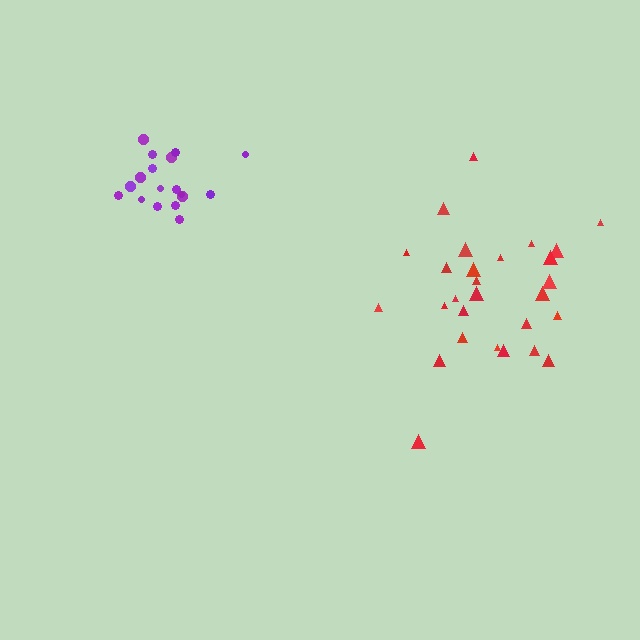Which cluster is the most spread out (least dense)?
Red.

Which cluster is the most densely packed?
Purple.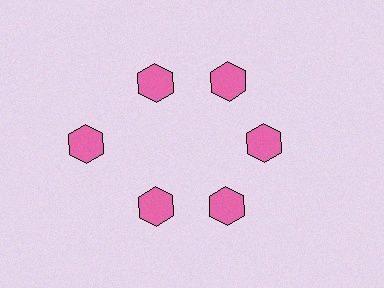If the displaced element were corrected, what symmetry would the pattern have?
It would have 6-fold rotational symmetry — the pattern would map onto itself every 60 degrees.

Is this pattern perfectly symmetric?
No. The 6 pink hexagons are arranged in a ring, but one element near the 9 o'clock position is pushed outward from the center, breaking the 6-fold rotational symmetry.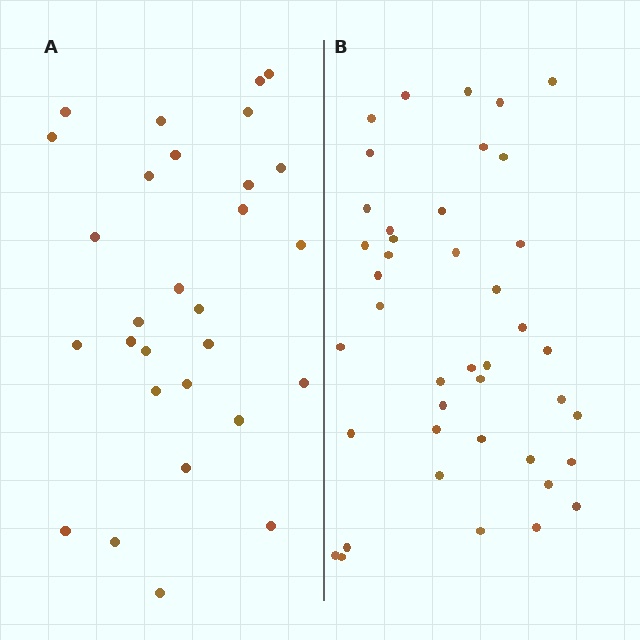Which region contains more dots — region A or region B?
Region B (the right region) has more dots.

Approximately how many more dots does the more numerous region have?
Region B has approximately 15 more dots than region A.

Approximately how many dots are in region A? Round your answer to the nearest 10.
About 30 dots. (The exact count is 29, which rounds to 30.)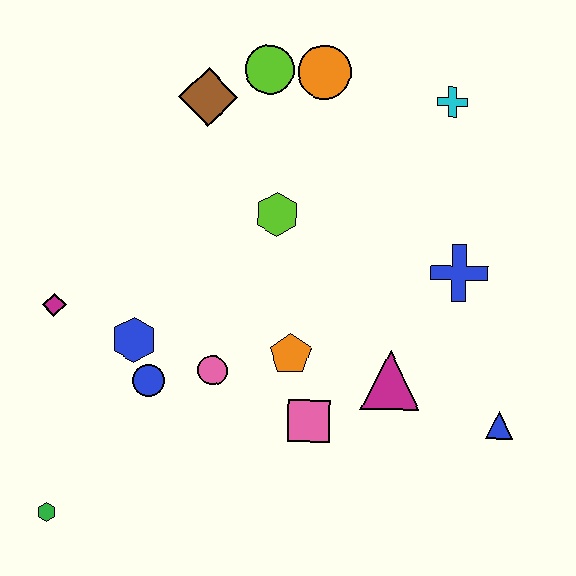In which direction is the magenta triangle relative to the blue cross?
The magenta triangle is below the blue cross.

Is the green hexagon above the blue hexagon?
No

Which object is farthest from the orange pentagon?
The cyan cross is farthest from the orange pentagon.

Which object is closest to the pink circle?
The blue circle is closest to the pink circle.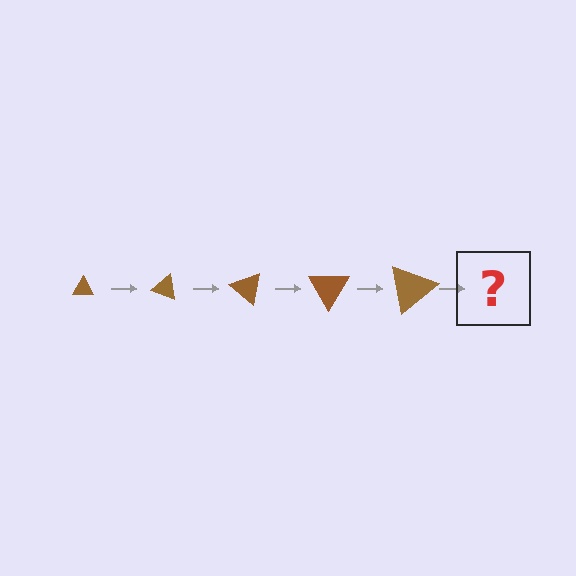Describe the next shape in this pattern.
It should be a triangle, larger than the previous one and rotated 100 degrees from the start.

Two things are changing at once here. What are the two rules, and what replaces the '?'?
The two rules are that the triangle grows larger each step and it rotates 20 degrees each step. The '?' should be a triangle, larger than the previous one and rotated 100 degrees from the start.